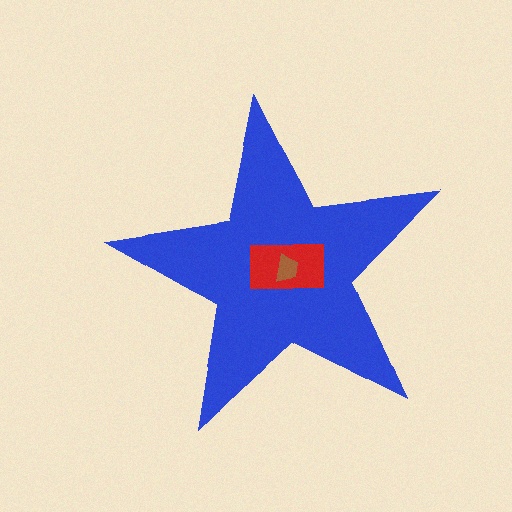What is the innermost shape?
The brown trapezoid.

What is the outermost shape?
The blue star.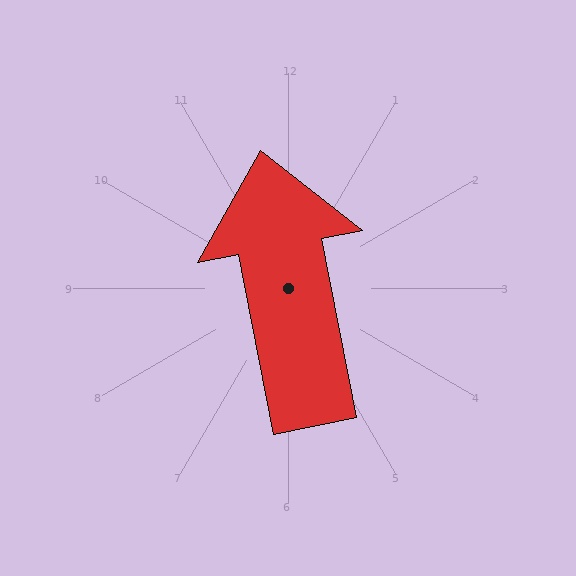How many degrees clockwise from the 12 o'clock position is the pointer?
Approximately 349 degrees.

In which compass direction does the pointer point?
North.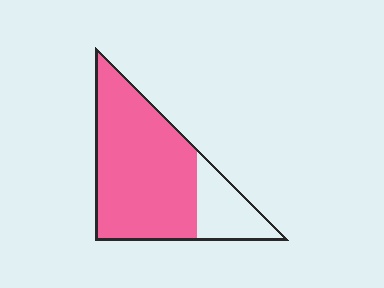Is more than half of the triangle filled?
Yes.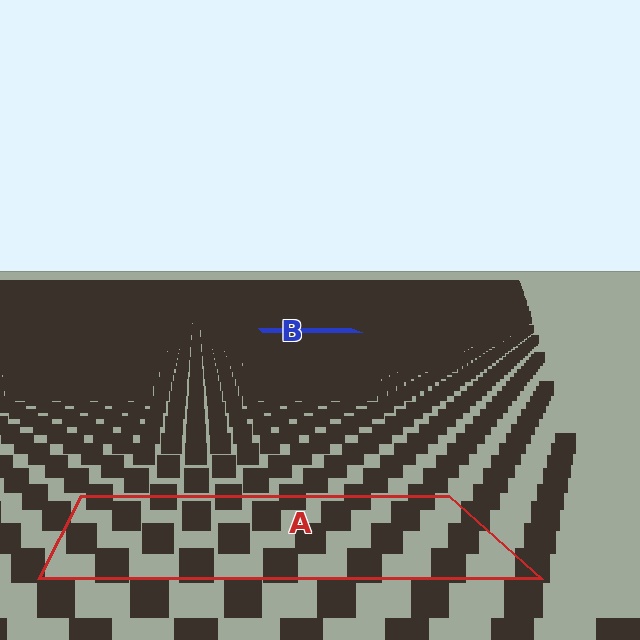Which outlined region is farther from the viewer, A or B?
Region B is farther from the viewer — the texture elements inside it appear smaller and more densely packed.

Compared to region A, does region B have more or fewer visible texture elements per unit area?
Region B has more texture elements per unit area — they are packed more densely because it is farther away.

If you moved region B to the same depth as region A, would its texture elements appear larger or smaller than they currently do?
They would appear larger. At a closer depth, the same texture elements are projected at a bigger on-screen size.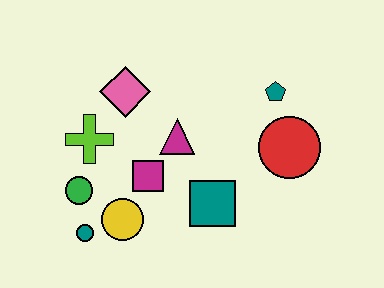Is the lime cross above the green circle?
Yes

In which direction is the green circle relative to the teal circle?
The green circle is above the teal circle.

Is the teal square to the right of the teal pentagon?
No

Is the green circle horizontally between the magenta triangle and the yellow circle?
No